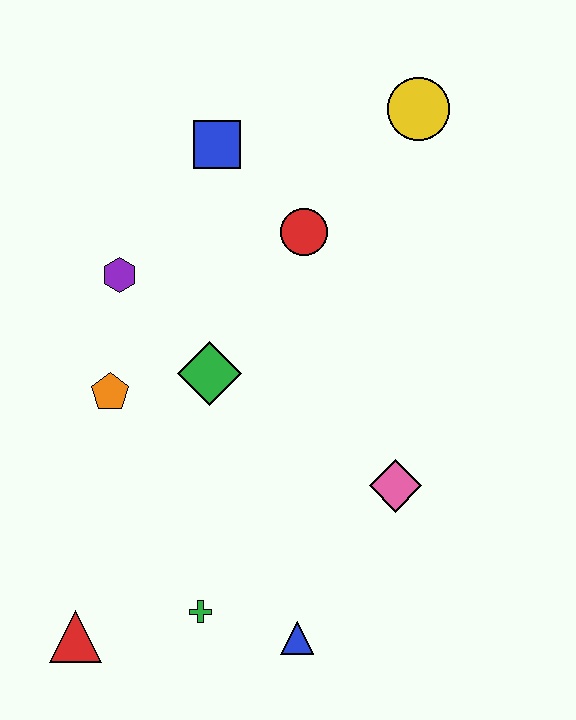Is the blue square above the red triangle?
Yes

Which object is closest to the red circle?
The blue square is closest to the red circle.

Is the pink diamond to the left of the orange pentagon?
No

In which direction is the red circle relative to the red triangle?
The red circle is above the red triangle.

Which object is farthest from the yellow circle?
The red triangle is farthest from the yellow circle.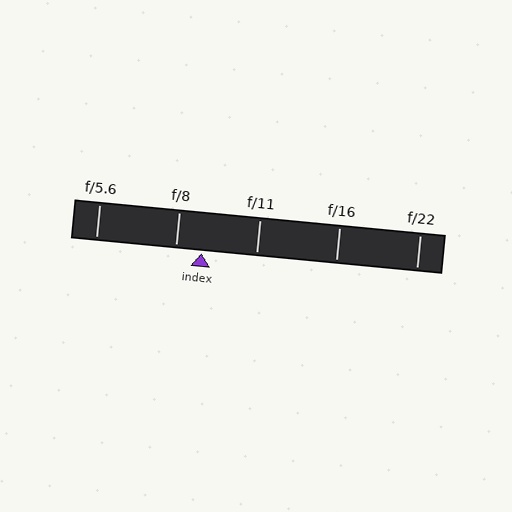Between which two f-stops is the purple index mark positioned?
The index mark is between f/8 and f/11.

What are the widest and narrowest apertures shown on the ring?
The widest aperture shown is f/5.6 and the narrowest is f/22.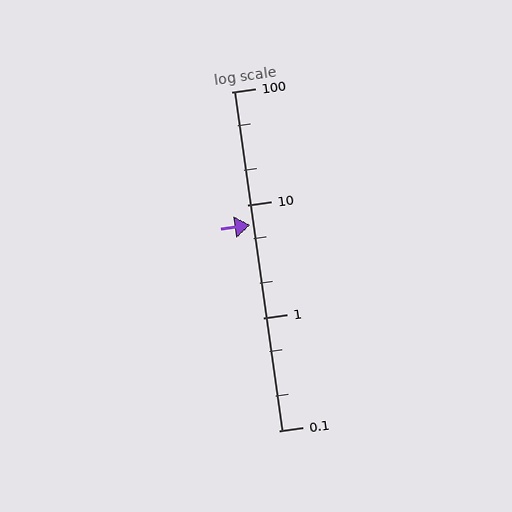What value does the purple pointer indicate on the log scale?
The pointer indicates approximately 6.6.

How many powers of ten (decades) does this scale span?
The scale spans 3 decades, from 0.1 to 100.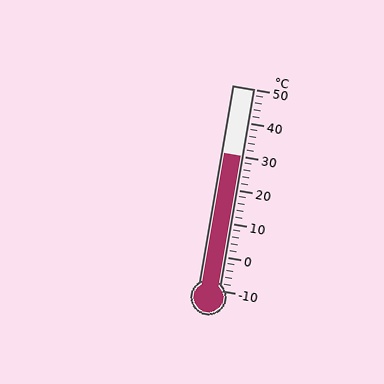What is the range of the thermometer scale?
The thermometer scale ranges from -10°C to 50°C.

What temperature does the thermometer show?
The thermometer shows approximately 30°C.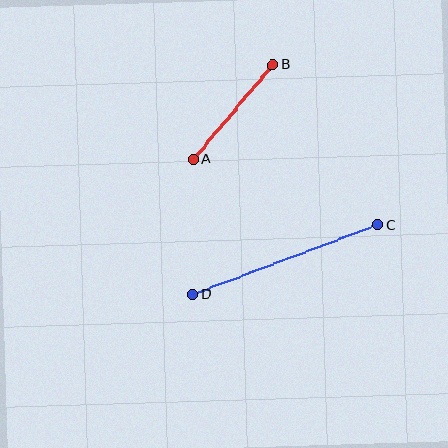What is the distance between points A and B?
The distance is approximately 123 pixels.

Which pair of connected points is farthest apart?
Points C and D are farthest apart.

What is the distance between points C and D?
The distance is approximately 197 pixels.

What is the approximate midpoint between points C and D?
The midpoint is at approximately (285, 260) pixels.